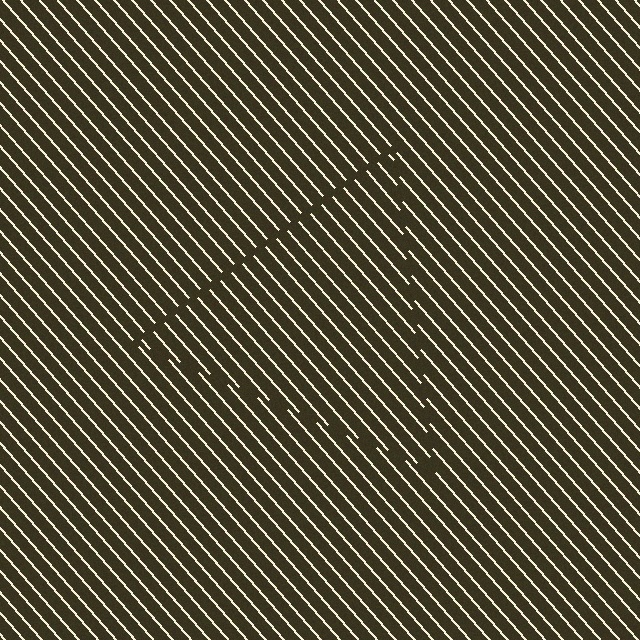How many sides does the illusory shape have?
3 sides — the line-ends trace a triangle.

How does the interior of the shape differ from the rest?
The interior of the shape contains the same grating, shifted by half a period — the contour is defined by the phase discontinuity where line-ends from the inner and outer gratings abut.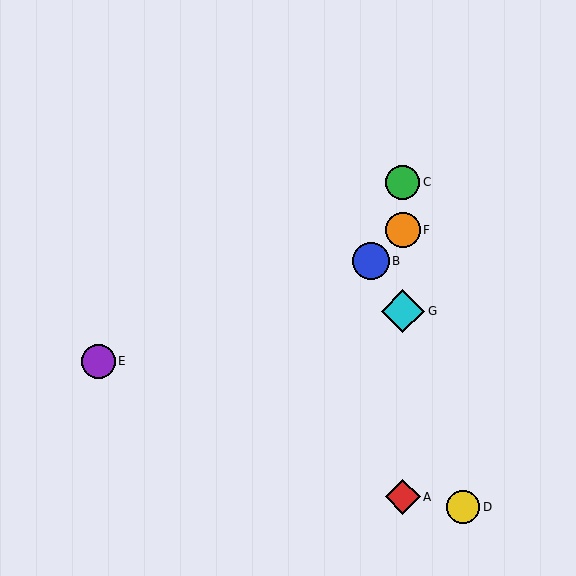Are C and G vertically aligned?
Yes, both are at x≈403.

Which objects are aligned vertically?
Objects A, C, F, G are aligned vertically.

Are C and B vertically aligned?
No, C is at x≈403 and B is at x≈371.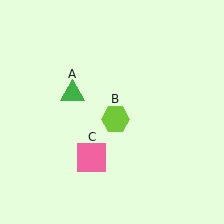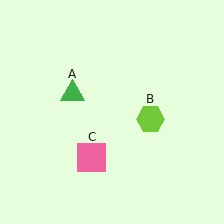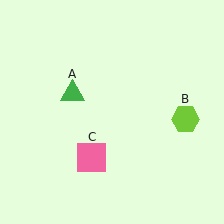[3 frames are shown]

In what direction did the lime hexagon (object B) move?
The lime hexagon (object B) moved right.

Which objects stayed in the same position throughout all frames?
Green triangle (object A) and pink square (object C) remained stationary.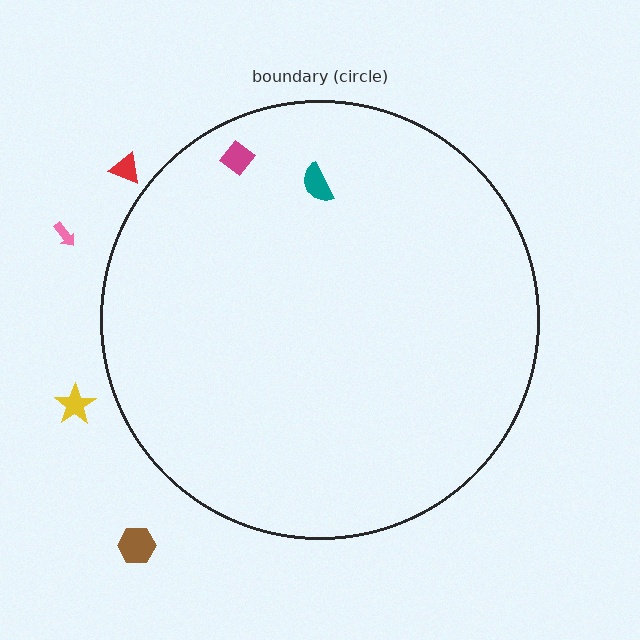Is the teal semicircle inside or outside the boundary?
Inside.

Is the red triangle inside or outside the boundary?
Outside.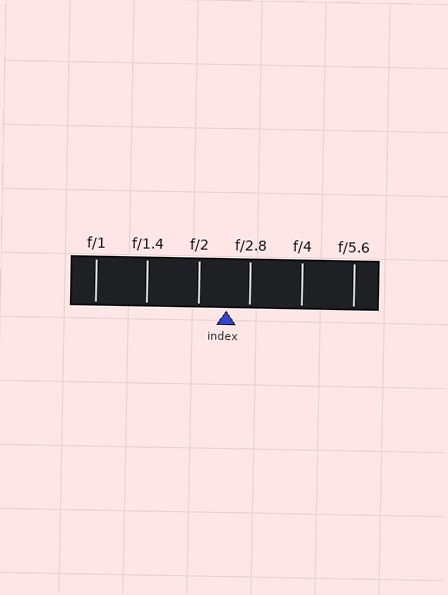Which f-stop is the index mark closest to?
The index mark is closest to f/2.8.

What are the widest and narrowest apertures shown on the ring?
The widest aperture shown is f/1 and the narrowest is f/5.6.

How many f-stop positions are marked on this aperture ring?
There are 6 f-stop positions marked.